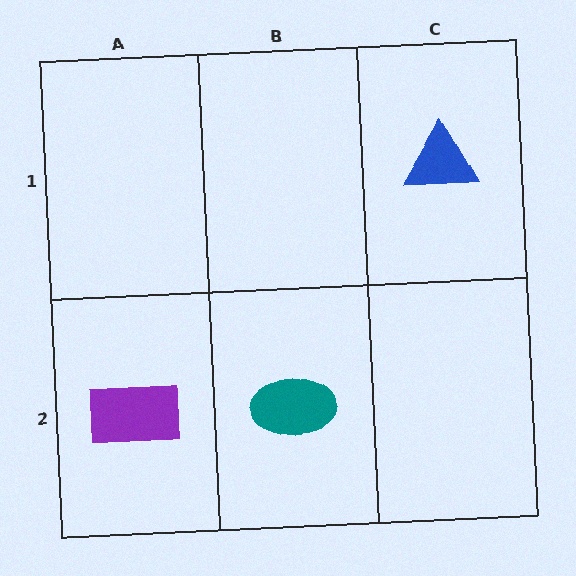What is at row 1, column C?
A blue triangle.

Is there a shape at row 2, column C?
No, that cell is empty.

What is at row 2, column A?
A purple rectangle.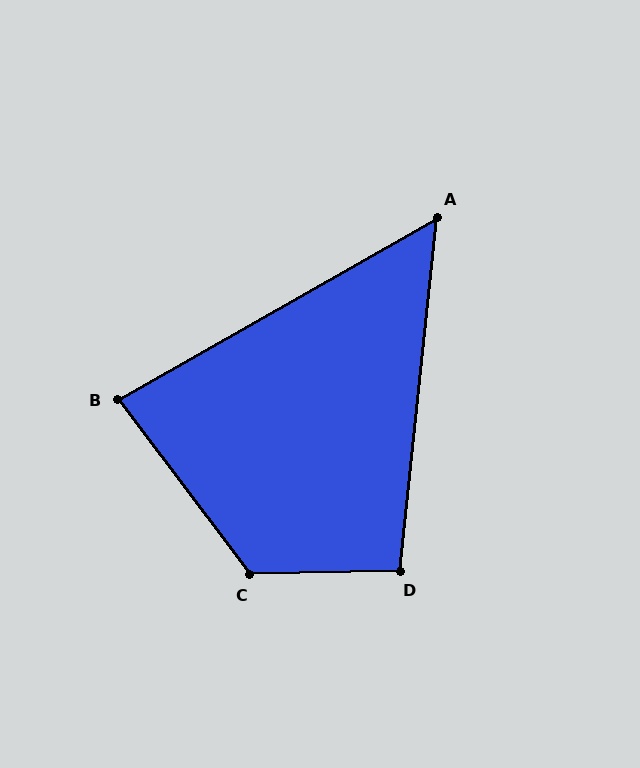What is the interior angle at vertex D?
Approximately 97 degrees (obtuse).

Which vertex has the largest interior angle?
C, at approximately 126 degrees.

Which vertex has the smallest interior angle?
A, at approximately 54 degrees.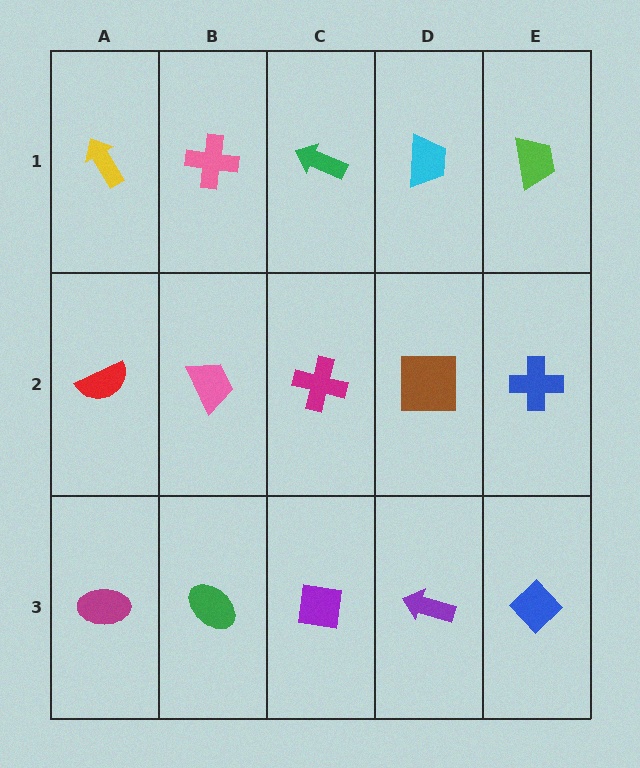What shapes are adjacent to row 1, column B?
A pink trapezoid (row 2, column B), a yellow arrow (row 1, column A), a green arrow (row 1, column C).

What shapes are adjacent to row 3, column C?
A magenta cross (row 2, column C), a green ellipse (row 3, column B), a purple arrow (row 3, column D).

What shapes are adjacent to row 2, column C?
A green arrow (row 1, column C), a purple square (row 3, column C), a pink trapezoid (row 2, column B), a brown square (row 2, column D).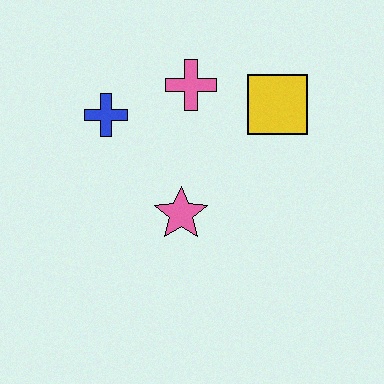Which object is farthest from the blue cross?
The yellow square is farthest from the blue cross.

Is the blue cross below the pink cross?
Yes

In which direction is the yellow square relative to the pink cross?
The yellow square is to the right of the pink cross.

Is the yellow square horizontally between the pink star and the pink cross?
No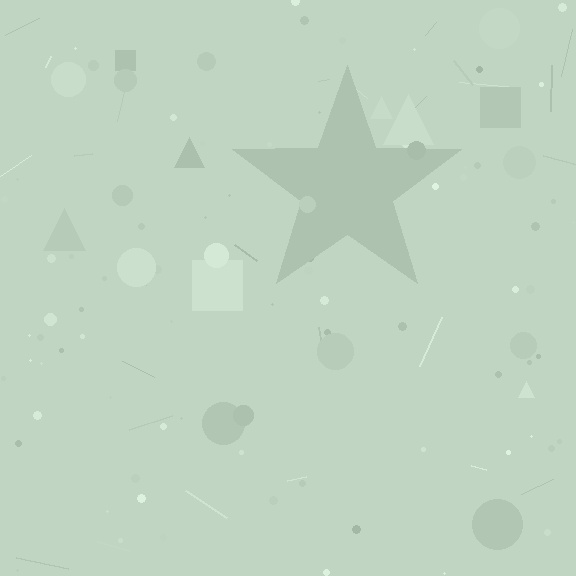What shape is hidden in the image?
A star is hidden in the image.